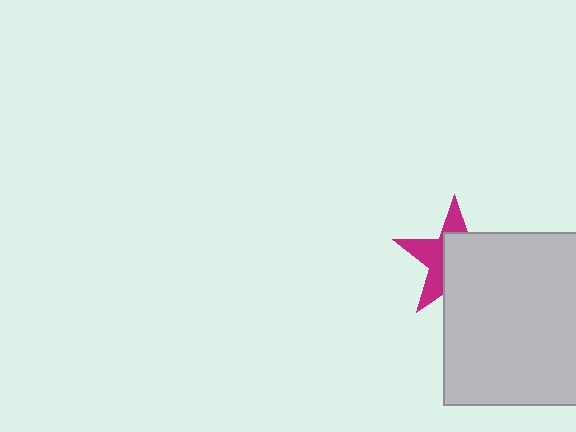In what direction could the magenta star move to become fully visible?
The magenta star could move toward the upper-left. That would shift it out from behind the light gray square entirely.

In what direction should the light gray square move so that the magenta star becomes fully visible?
The light gray square should move toward the lower-right. That is the shortest direction to clear the overlap and leave the magenta star fully visible.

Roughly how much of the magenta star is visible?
A small part of it is visible (roughly 42%).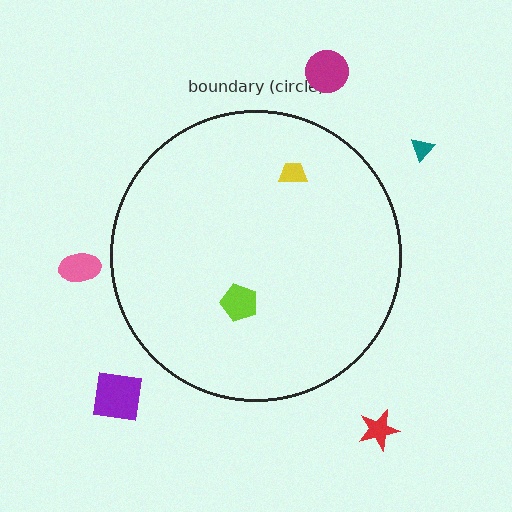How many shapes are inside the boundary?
2 inside, 5 outside.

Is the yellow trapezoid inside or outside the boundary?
Inside.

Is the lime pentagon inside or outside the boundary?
Inside.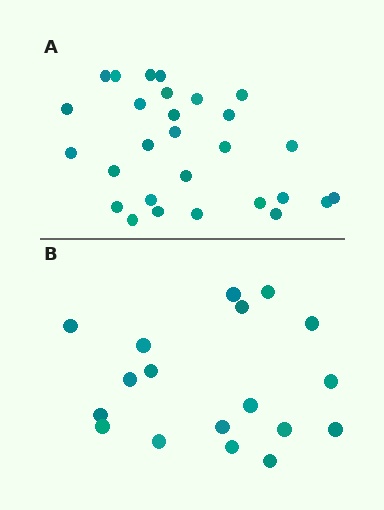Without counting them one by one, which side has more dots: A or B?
Region A (the top region) has more dots.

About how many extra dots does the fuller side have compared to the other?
Region A has roughly 10 or so more dots than region B.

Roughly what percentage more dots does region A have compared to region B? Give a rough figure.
About 55% more.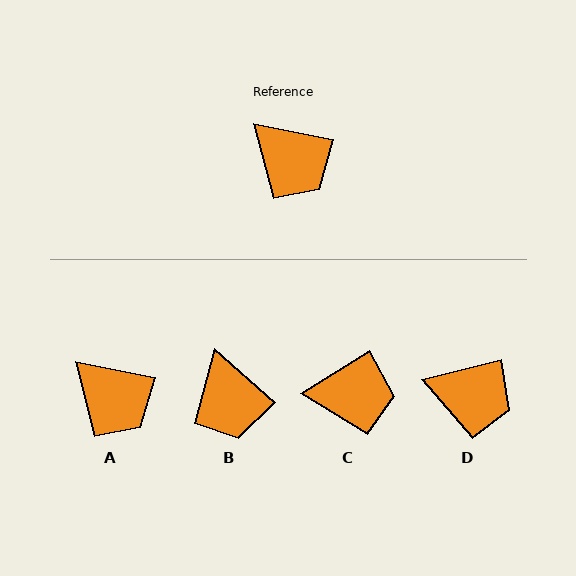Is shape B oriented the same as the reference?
No, it is off by about 29 degrees.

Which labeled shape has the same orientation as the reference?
A.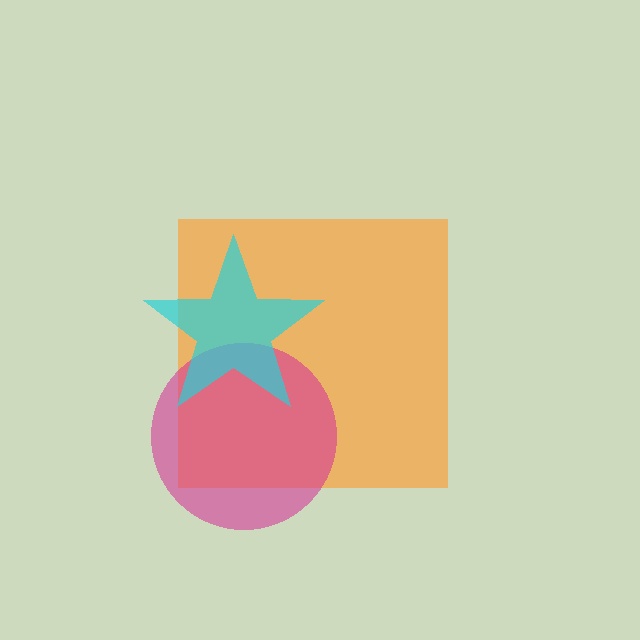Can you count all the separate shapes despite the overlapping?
Yes, there are 3 separate shapes.